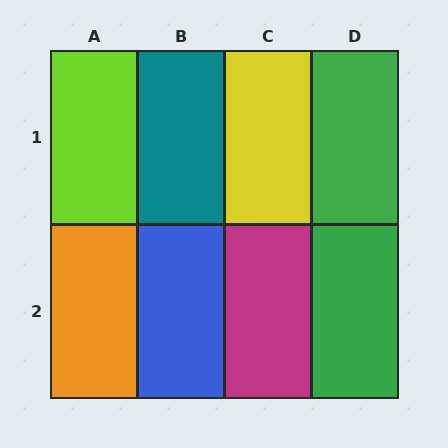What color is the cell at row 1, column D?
Green.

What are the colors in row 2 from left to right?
Orange, blue, magenta, green.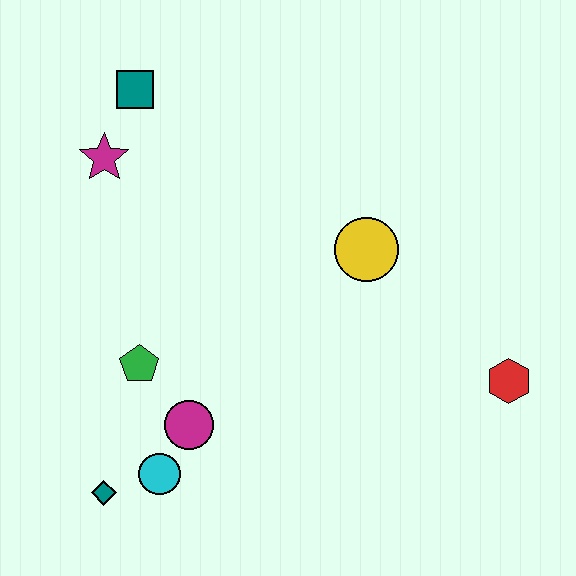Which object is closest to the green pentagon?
The magenta circle is closest to the green pentagon.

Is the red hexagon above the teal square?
No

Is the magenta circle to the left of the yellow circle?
Yes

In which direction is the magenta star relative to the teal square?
The magenta star is below the teal square.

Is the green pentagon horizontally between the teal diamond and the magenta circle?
Yes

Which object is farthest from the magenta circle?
The teal square is farthest from the magenta circle.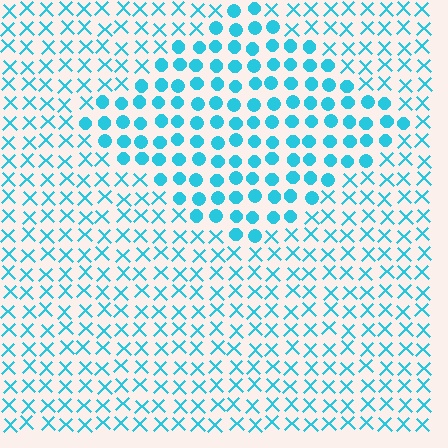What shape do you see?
I see a diamond.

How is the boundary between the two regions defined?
The boundary is defined by a change in element shape: circles inside vs. X marks outside. All elements share the same color and spacing.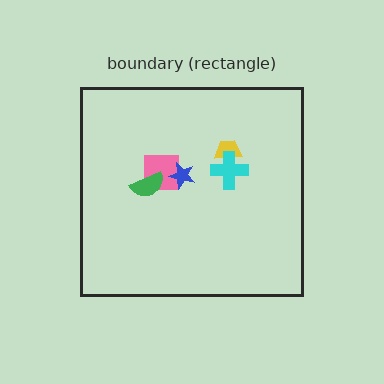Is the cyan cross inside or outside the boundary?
Inside.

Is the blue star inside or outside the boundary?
Inside.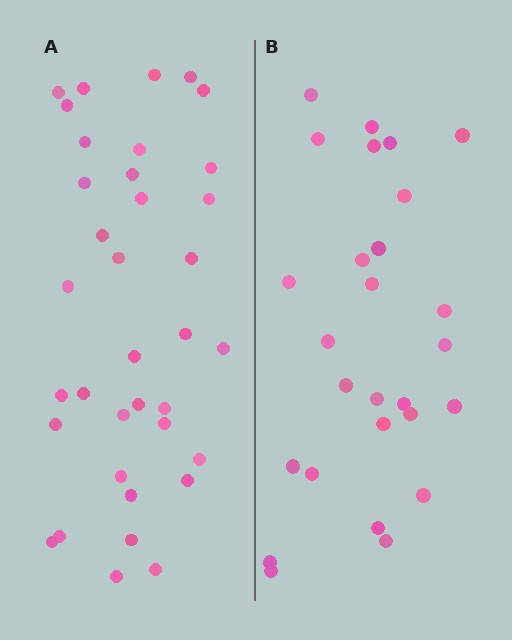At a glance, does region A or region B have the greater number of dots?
Region A (the left region) has more dots.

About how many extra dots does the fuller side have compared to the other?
Region A has roughly 8 or so more dots than region B.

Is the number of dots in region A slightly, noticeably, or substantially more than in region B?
Region A has noticeably more, but not dramatically so. The ratio is roughly 1.3 to 1.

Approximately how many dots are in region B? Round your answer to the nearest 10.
About 30 dots. (The exact count is 27, which rounds to 30.)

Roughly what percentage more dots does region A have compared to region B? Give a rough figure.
About 35% more.